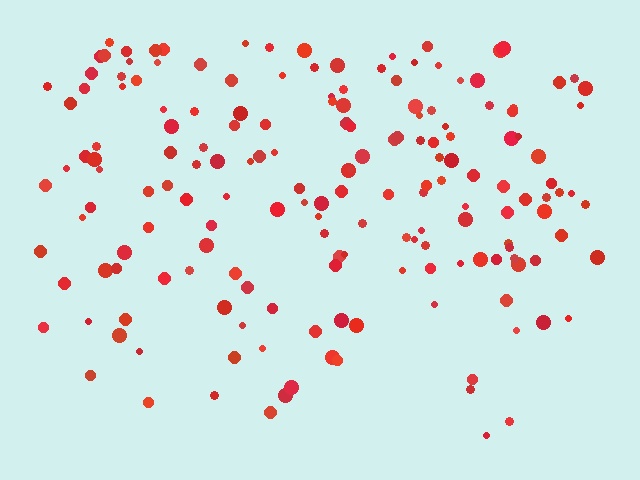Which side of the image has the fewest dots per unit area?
The bottom.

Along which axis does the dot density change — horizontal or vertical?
Vertical.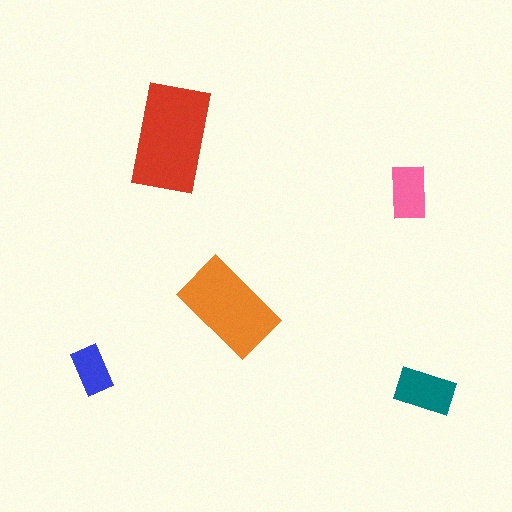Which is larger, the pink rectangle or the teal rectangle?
The teal one.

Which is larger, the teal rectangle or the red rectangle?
The red one.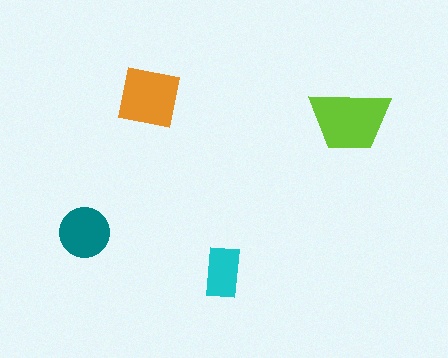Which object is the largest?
The lime trapezoid.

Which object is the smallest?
The cyan rectangle.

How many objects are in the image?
There are 4 objects in the image.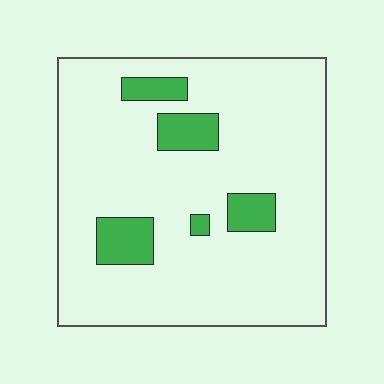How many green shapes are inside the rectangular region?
5.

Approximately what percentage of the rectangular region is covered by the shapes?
Approximately 10%.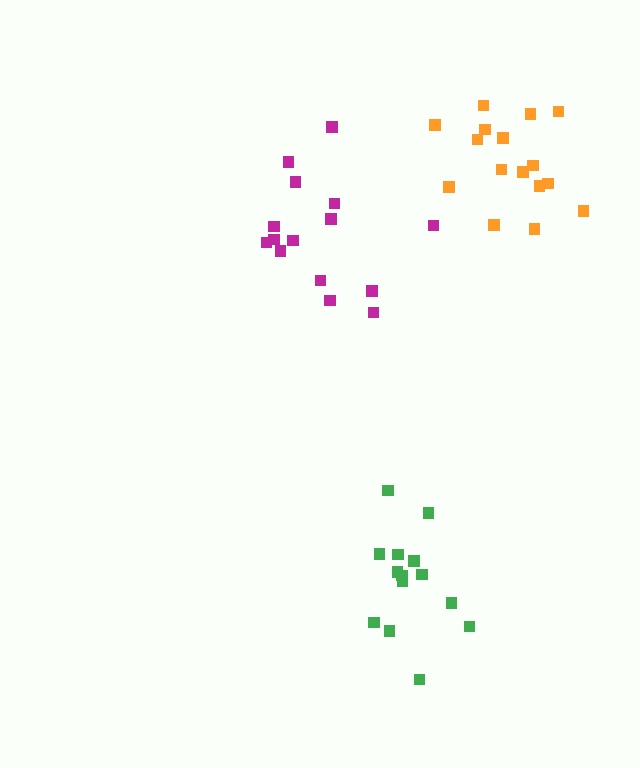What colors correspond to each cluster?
The clusters are colored: green, magenta, orange.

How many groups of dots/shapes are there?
There are 3 groups.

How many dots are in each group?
Group 1: 14 dots, Group 2: 15 dots, Group 3: 16 dots (45 total).